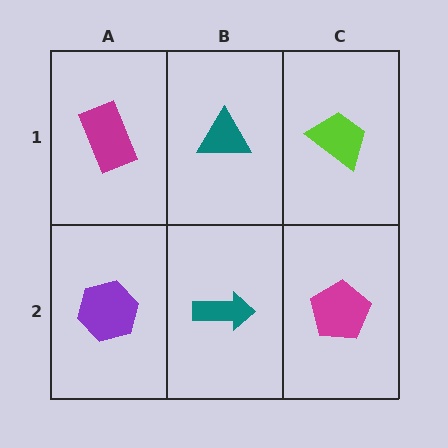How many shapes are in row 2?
3 shapes.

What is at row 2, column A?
A purple hexagon.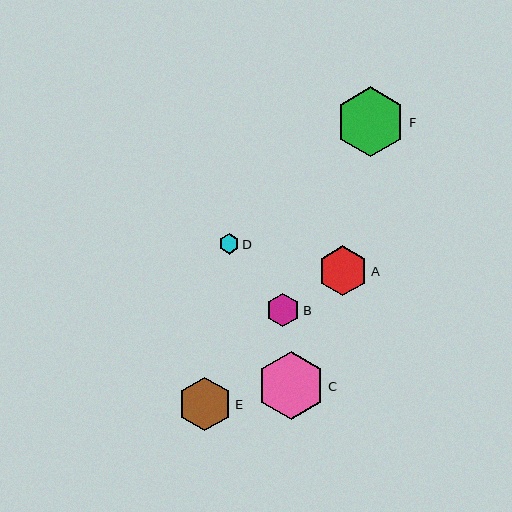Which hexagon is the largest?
Hexagon F is the largest with a size of approximately 70 pixels.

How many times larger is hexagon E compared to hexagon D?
Hexagon E is approximately 2.6 times the size of hexagon D.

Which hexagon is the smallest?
Hexagon D is the smallest with a size of approximately 20 pixels.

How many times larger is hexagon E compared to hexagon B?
Hexagon E is approximately 1.6 times the size of hexagon B.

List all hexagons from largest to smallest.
From largest to smallest: F, C, E, A, B, D.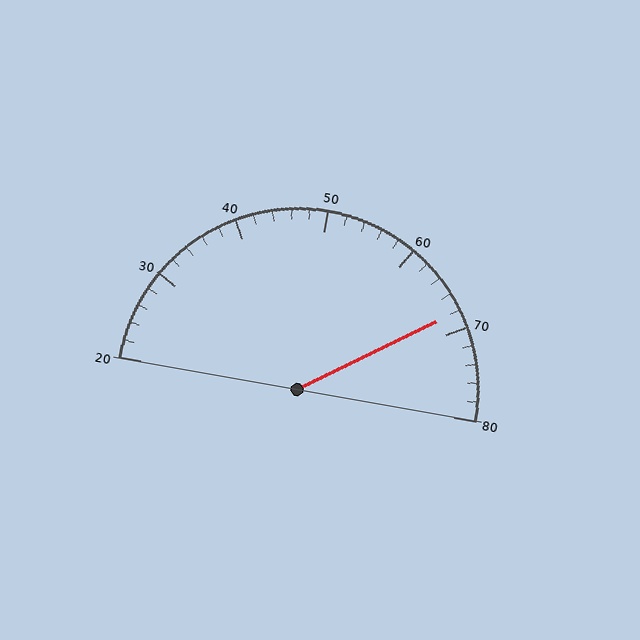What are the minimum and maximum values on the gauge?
The gauge ranges from 20 to 80.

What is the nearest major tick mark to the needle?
The nearest major tick mark is 70.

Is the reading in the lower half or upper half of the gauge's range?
The reading is in the upper half of the range (20 to 80).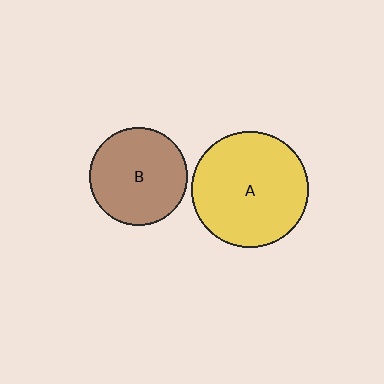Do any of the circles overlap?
No, none of the circles overlap.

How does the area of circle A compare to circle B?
Approximately 1.4 times.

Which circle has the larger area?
Circle A (yellow).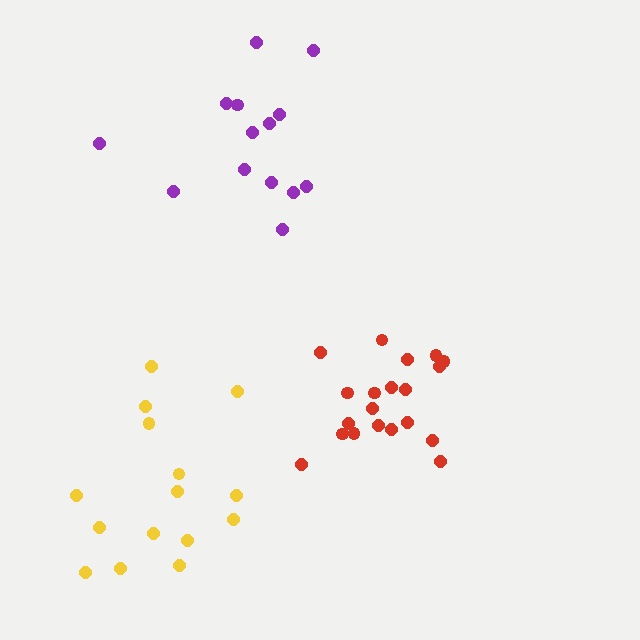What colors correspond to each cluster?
The clusters are colored: red, purple, yellow.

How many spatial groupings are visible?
There are 3 spatial groupings.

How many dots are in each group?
Group 1: 20 dots, Group 2: 14 dots, Group 3: 15 dots (49 total).